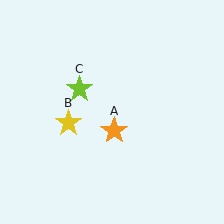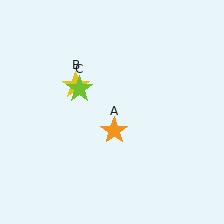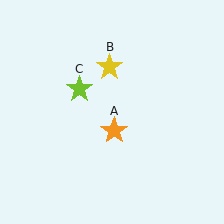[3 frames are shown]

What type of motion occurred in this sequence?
The yellow star (object B) rotated clockwise around the center of the scene.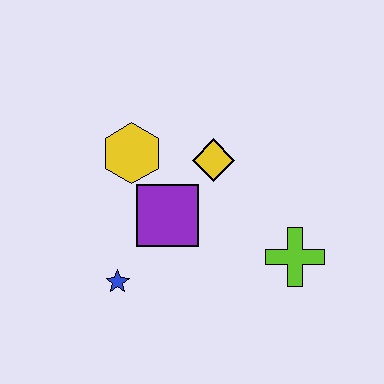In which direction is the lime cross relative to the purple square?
The lime cross is to the right of the purple square.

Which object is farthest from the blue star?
The lime cross is farthest from the blue star.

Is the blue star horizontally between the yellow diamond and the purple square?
No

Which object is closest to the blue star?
The purple square is closest to the blue star.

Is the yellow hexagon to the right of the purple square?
No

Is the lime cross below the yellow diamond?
Yes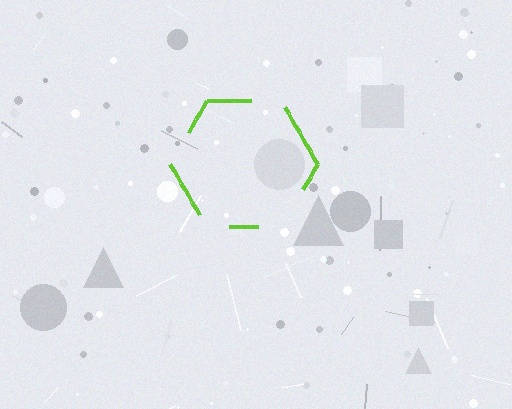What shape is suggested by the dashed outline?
The dashed outline suggests a hexagon.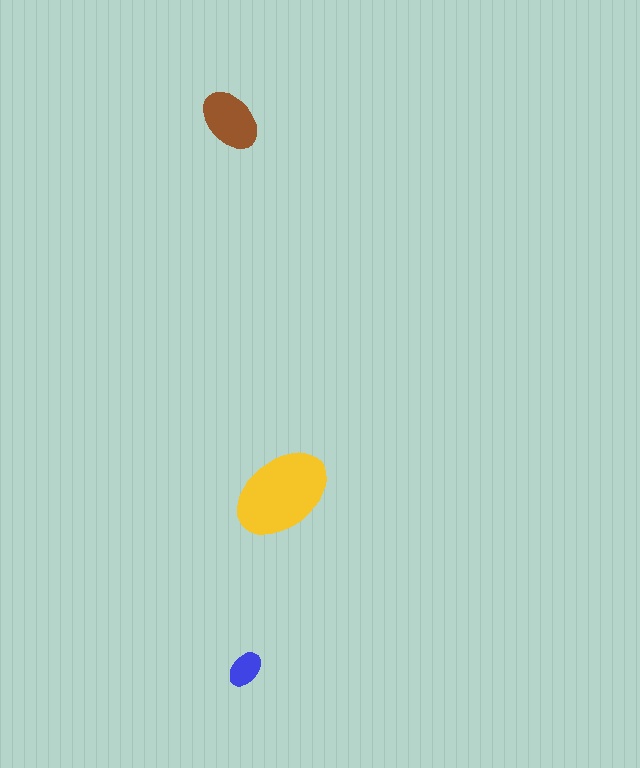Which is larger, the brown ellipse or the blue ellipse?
The brown one.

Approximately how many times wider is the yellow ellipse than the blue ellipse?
About 2.5 times wider.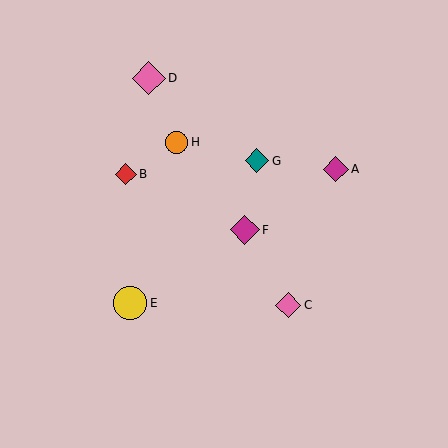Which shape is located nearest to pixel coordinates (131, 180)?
The red diamond (labeled B) at (126, 174) is nearest to that location.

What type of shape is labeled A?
Shape A is a magenta diamond.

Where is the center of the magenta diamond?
The center of the magenta diamond is at (336, 169).